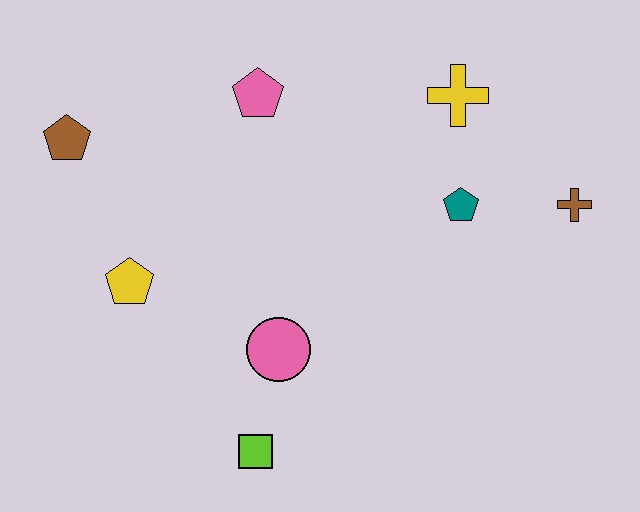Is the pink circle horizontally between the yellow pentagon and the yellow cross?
Yes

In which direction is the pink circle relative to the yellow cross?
The pink circle is below the yellow cross.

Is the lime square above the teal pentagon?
No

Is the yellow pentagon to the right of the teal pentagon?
No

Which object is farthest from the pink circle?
The brown cross is farthest from the pink circle.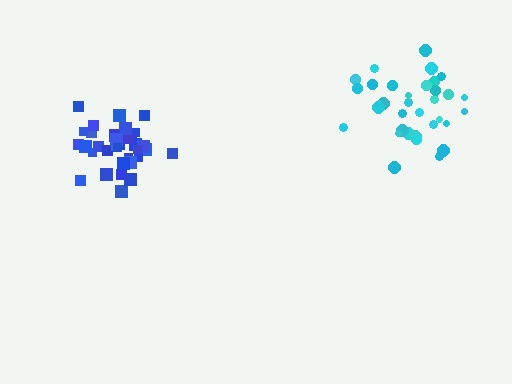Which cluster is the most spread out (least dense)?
Cyan.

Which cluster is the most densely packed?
Blue.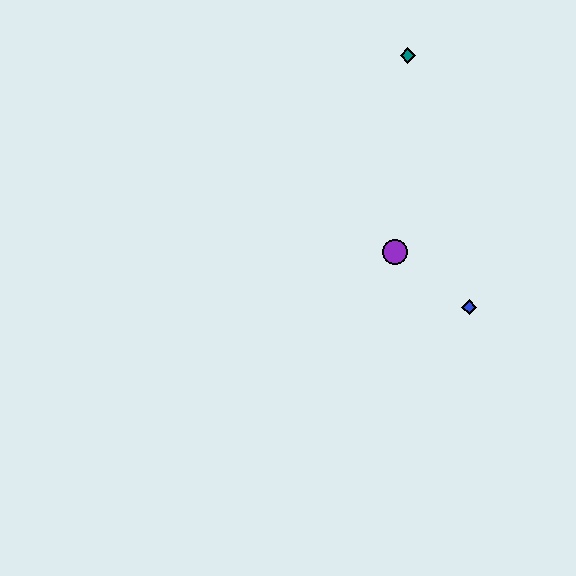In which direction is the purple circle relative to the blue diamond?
The purple circle is to the left of the blue diamond.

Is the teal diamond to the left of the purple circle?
No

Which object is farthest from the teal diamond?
The blue diamond is farthest from the teal diamond.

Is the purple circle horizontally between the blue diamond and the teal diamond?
No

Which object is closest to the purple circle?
The blue diamond is closest to the purple circle.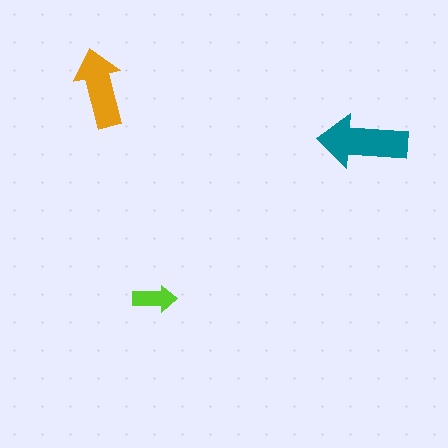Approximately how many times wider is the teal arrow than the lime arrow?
About 2 times wider.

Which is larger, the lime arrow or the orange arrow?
The orange one.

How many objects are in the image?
There are 3 objects in the image.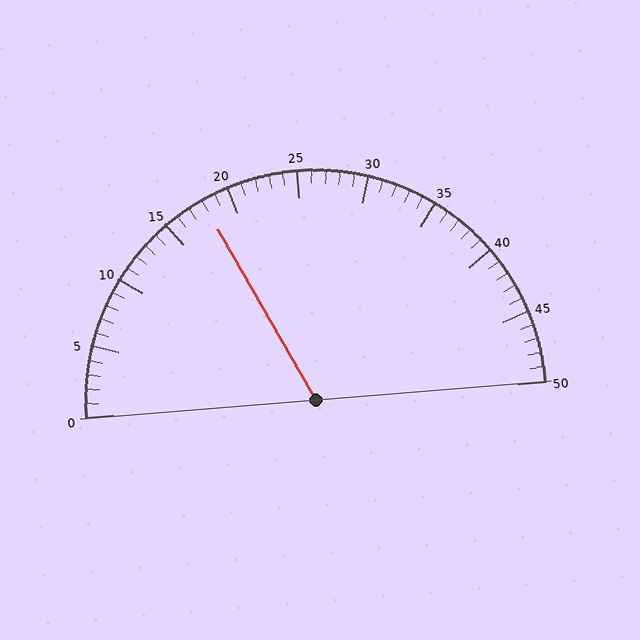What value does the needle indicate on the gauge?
The needle indicates approximately 18.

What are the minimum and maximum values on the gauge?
The gauge ranges from 0 to 50.